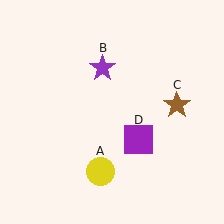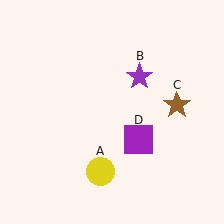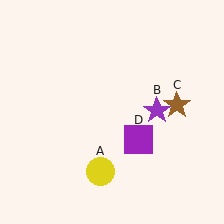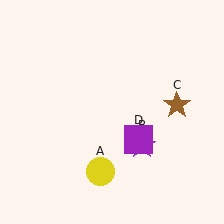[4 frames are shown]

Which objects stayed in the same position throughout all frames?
Yellow circle (object A) and brown star (object C) and purple square (object D) remained stationary.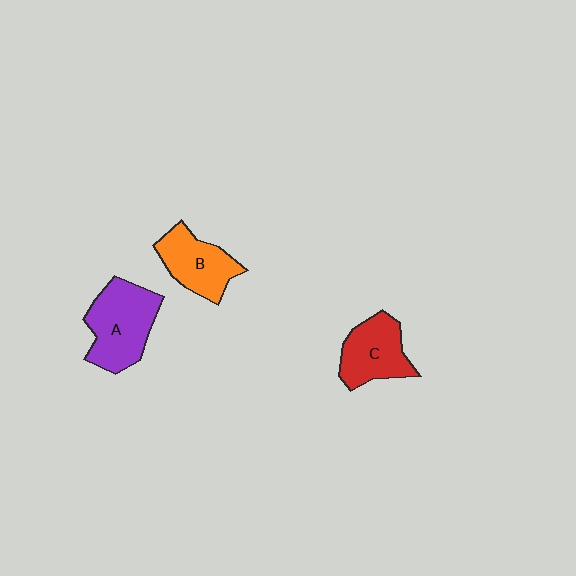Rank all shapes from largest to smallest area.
From largest to smallest: A (purple), C (red), B (orange).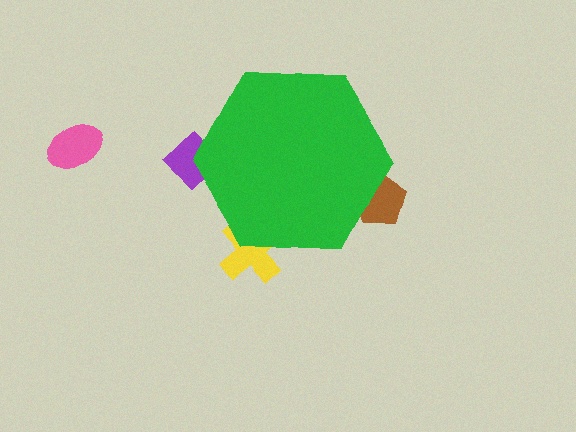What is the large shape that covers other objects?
A green hexagon.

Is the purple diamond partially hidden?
Yes, the purple diamond is partially hidden behind the green hexagon.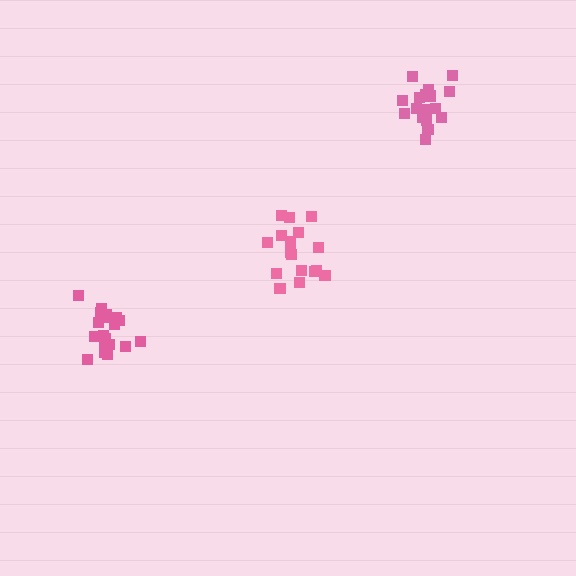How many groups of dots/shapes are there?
There are 3 groups.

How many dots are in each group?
Group 1: 17 dots, Group 2: 17 dots, Group 3: 20 dots (54 total).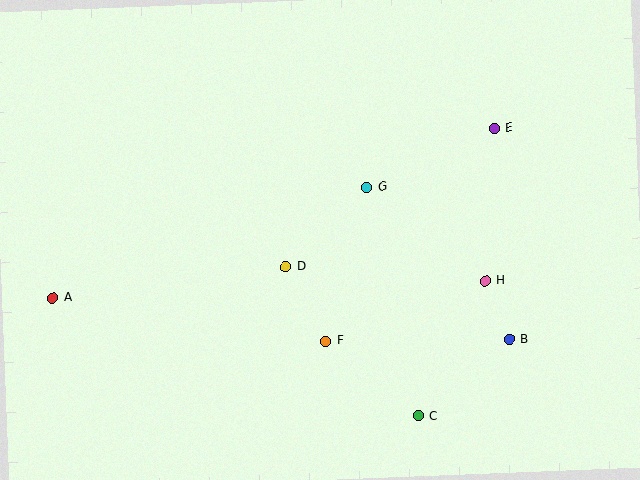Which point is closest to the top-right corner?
Point E is closest to the top-right corner.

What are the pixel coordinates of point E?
Point E is at (494, 128).